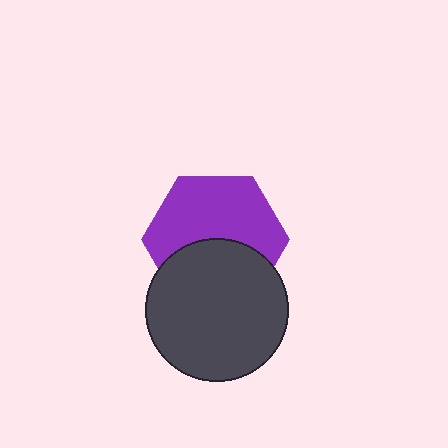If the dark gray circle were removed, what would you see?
You would see the complete purple hexagon.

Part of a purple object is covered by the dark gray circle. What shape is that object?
It is a hexagon.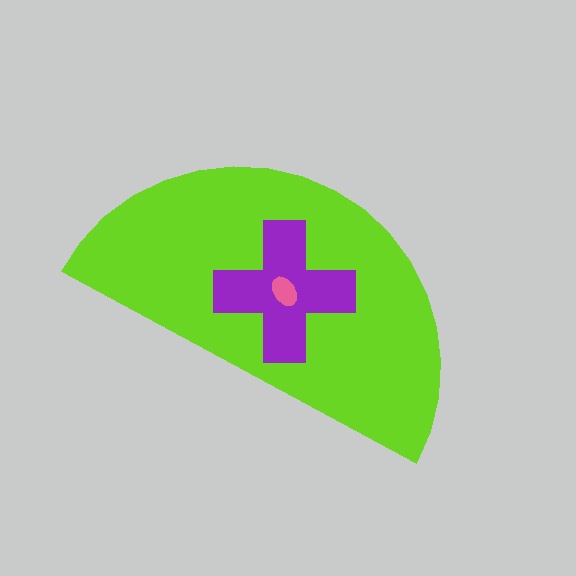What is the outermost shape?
The lime semicircle.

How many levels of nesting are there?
3.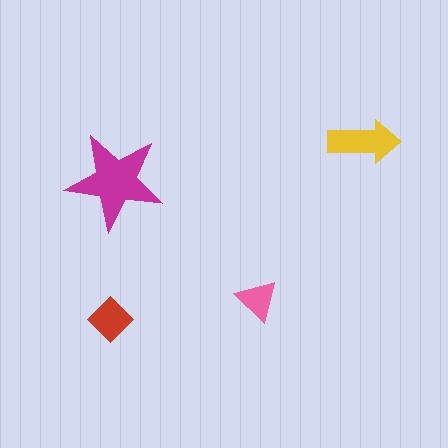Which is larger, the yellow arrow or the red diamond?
The yellow arrow.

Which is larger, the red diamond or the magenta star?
The magenta star.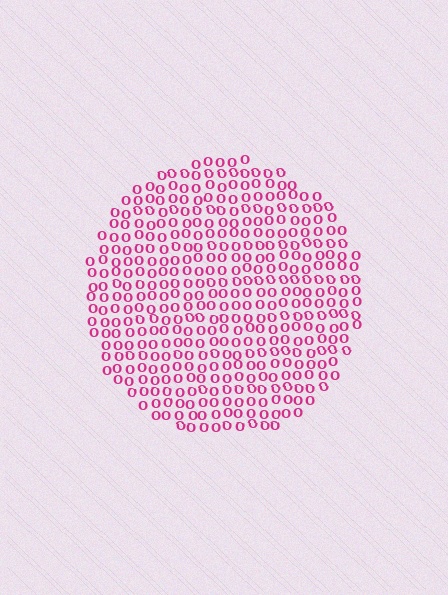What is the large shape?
The large shape is a circle.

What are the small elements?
The small elements are letter O's.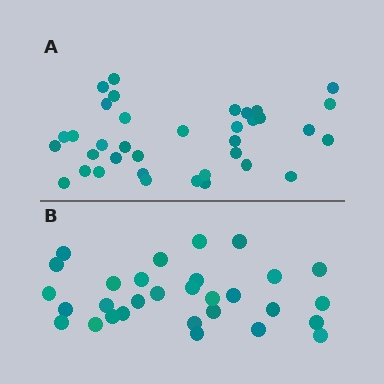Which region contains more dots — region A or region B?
Region A (the top region) has more dots.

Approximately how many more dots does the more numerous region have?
Region A has about 6 more dots than region B.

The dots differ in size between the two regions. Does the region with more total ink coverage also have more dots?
No. Region B has more total ink coverage because its dots are larger, but region A actually contains more individual dots. Total area can be misleading — the number of items is what matters here.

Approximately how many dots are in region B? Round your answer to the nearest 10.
About 30 dots.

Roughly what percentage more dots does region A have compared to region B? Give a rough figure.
About 20% more.